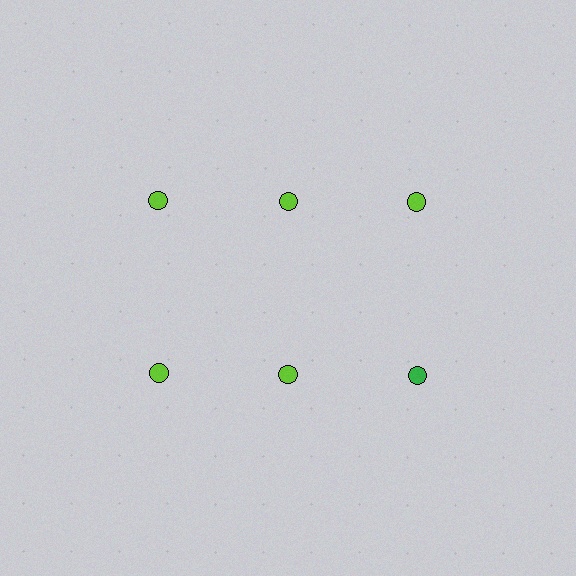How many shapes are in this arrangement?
There are 6 shapes arranged in a grid pattern.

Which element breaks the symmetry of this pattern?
The green circle in the second row, center column breaks the symmetry. All other shapes are lime circles.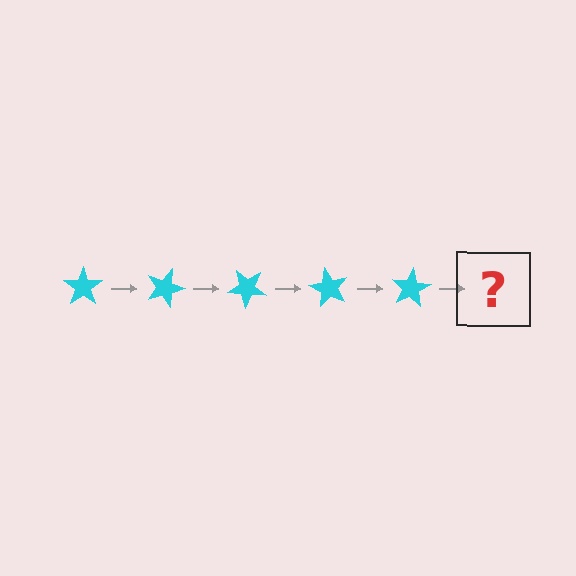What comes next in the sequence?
The next element should be a cyan star rotated 100 degrees.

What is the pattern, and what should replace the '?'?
The pattern is that the star rotates 20 degrees each step. The '?' should be a cyan star rotated 100 degrees.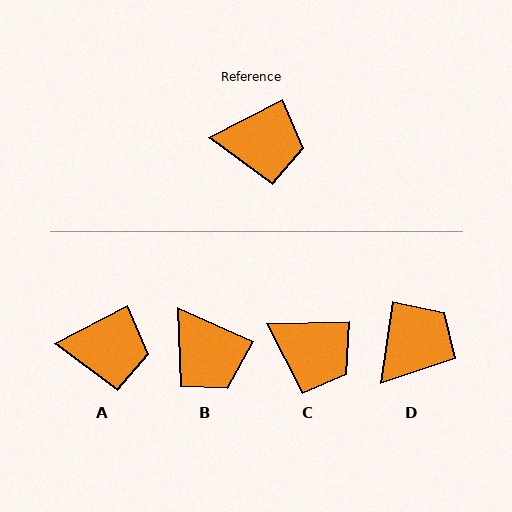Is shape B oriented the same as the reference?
No, it is off by about 52 degrees.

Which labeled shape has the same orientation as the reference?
A.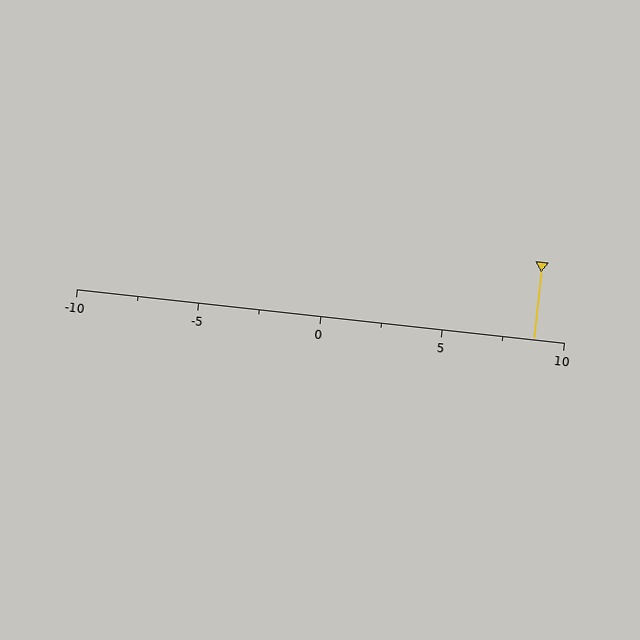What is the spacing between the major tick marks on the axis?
The major ticks are spaced 5 apart.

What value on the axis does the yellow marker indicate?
The marker indicates approximately 8.8.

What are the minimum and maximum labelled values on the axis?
The axis runs from -10 to 10.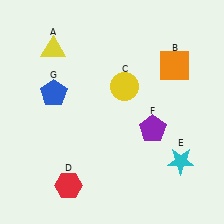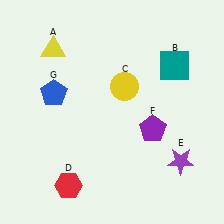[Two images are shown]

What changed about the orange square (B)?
In Image 1, B is orange. In Image 2, it changed to teal.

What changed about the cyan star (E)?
In Image 1, E is cyan. In Image 2, it changed to purple.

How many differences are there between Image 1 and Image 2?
There are 2 differences between the two images.